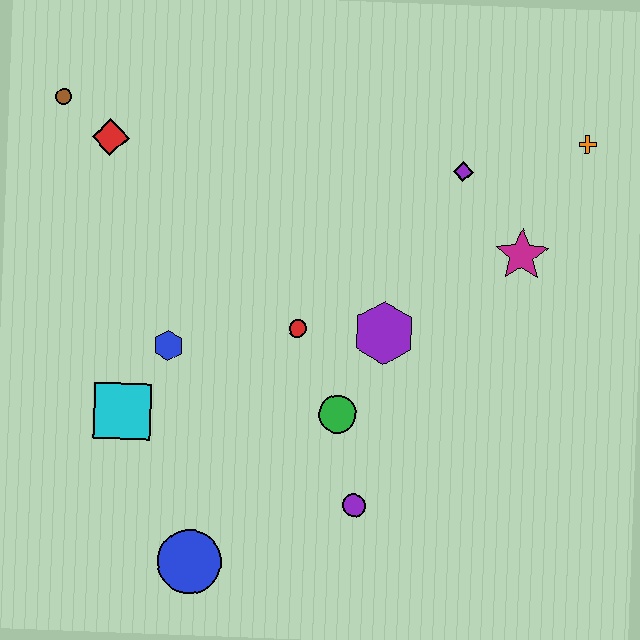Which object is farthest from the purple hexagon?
The brown circle is farthest from the purple hexagon.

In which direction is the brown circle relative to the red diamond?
The brown circle is to the left of the red diamond.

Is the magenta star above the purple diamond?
No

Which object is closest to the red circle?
The purple hexagon is closest to the red circle.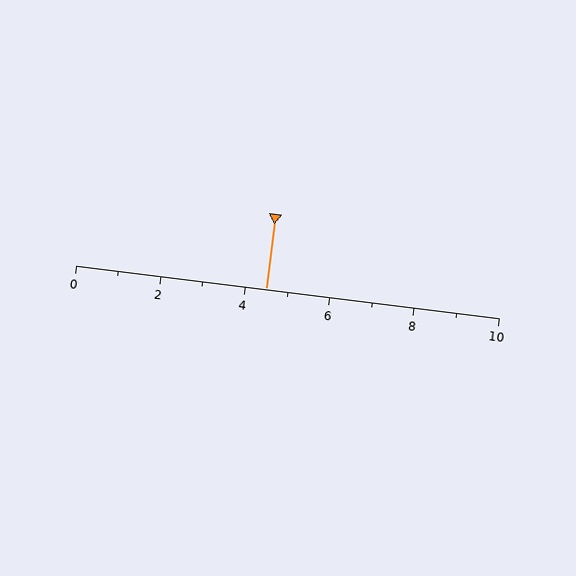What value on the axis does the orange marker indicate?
The marker indicates approximately 4.5.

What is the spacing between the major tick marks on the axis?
The major ticks are spaced 2 apart.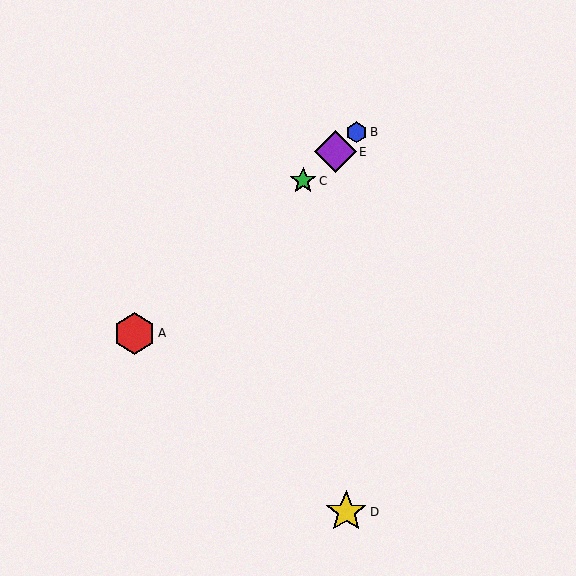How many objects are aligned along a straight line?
4 objects (A, B, C, E) are aligned along a straight line.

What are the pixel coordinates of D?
Object D is at (346, 512).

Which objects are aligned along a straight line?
Objects A, B, C, E are aligned along a straight line.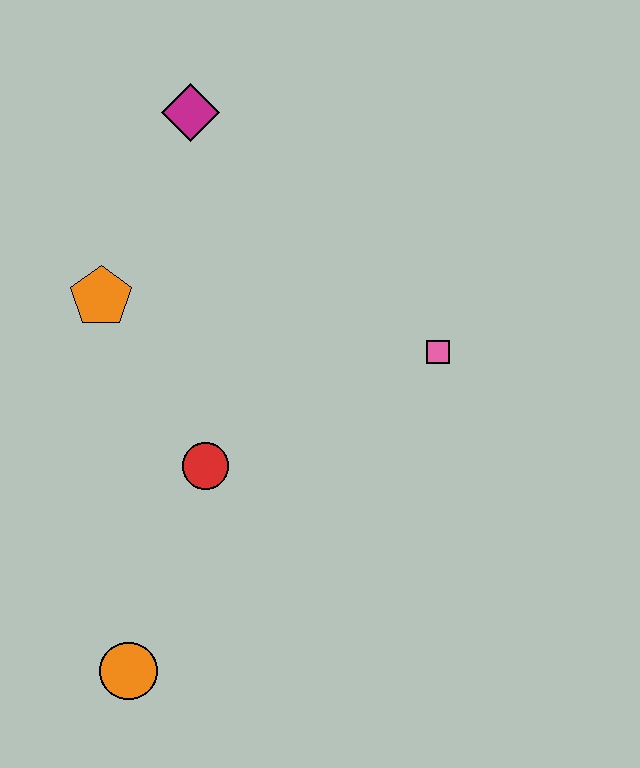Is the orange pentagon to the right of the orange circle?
No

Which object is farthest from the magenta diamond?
The orange circle is farthest from the magenta diamond.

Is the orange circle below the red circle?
Yes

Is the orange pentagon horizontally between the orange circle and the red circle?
No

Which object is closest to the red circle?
The orange pentagon is closest to the red circle.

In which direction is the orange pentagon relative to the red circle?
The orange pentagon is above the red circle.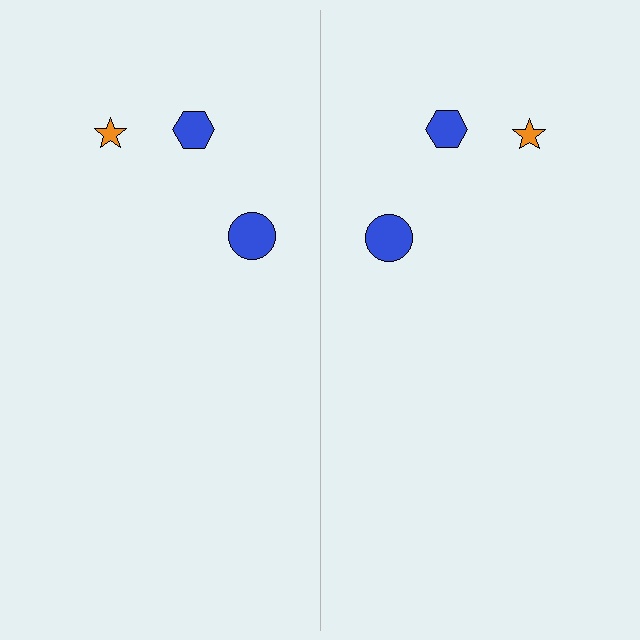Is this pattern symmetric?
Yes, this pattern has bilateral (reflection) symmetry.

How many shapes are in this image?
There are 6 shapes in this image.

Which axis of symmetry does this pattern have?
The pattern has a vertical axis of symmetry running through the center of the image.